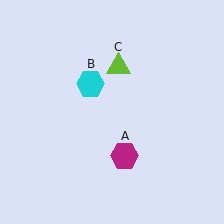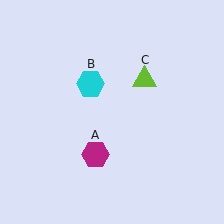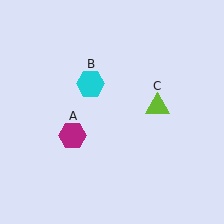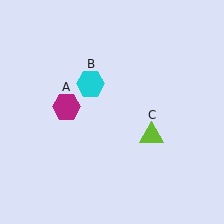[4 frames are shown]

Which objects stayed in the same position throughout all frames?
Cyan hexagon (object B) remained stationary.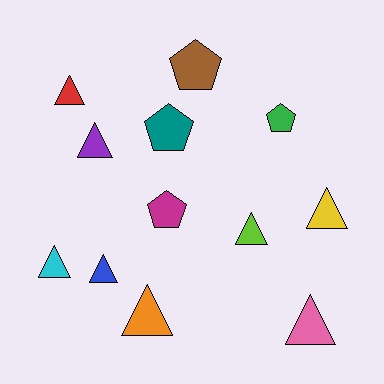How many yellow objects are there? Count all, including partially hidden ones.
There is 1 yellow object.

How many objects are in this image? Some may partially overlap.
There are 12 objects.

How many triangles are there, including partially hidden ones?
There are 8 triangles.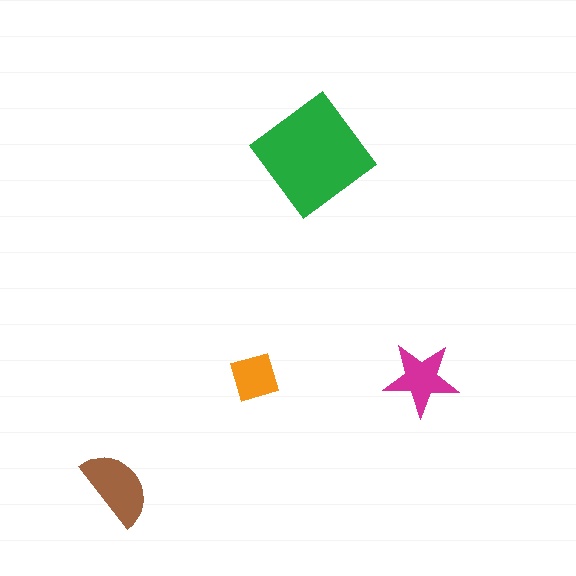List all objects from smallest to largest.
The orange diamond, the magenta star, the brown semicircle, the green diamond.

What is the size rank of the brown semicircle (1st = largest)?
2nd.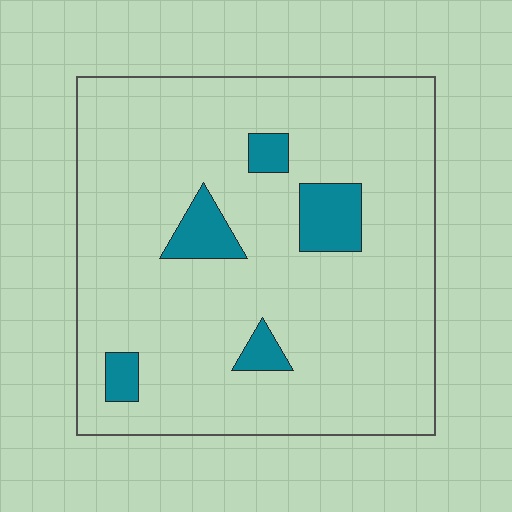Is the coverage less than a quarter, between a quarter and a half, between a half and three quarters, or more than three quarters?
Less than a quarter.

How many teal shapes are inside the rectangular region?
5.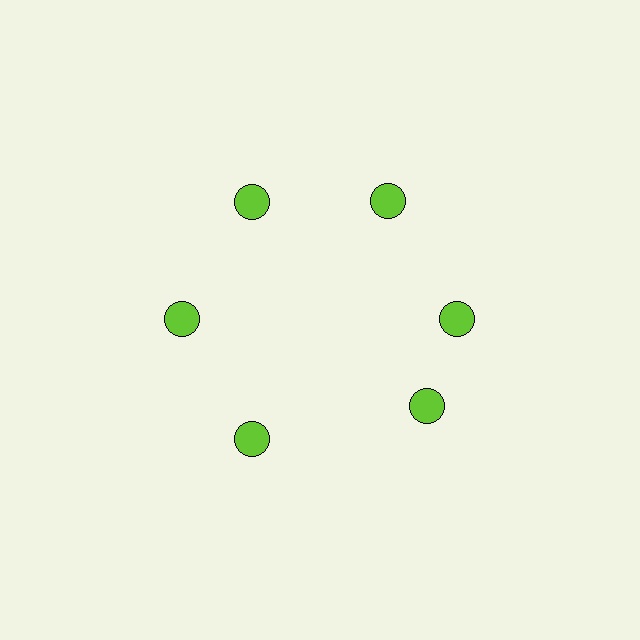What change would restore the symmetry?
The symmetry would be restored by rotating it back into even spacing with its neighbors so that all 6 circles sit at equal angles and equal distance from the center.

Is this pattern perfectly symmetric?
No. The 6 lime circles are arranged in a ring, but one element near the 5 o'clock position is rotated out of alignment along the ring, breaking the 6-fold rotational symmetry.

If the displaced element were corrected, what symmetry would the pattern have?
It would have 6-fold rotational symmetry — the pattern would map onto itself every 60 degrees.